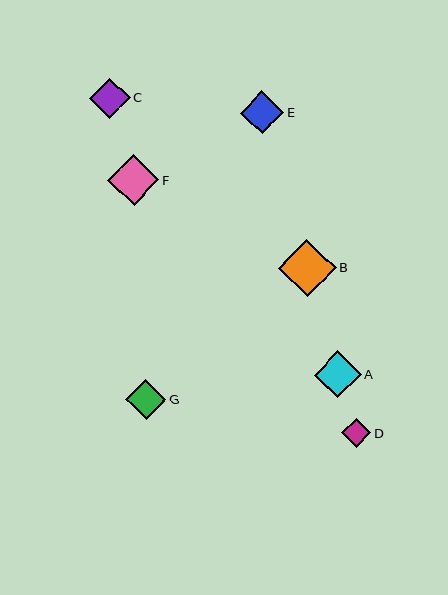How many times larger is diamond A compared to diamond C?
Diamond A is approximately 1.2 times the size of diamond C.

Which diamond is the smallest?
Diamond D is the smallest with a size of approximately 29 pixels.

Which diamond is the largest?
Diamond B is the largest with a size of approximately 57 pixels.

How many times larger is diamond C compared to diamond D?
Diamond C is approximately 1.4 times the size of diamond D.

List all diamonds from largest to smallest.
From largest to smallest: B, F, A, E, C, G, D.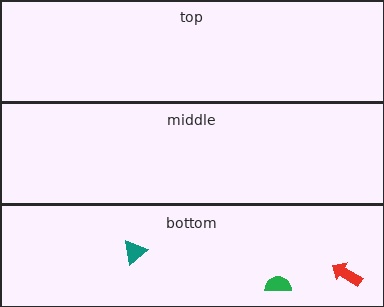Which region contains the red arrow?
The bottom region.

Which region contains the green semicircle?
The bottom region.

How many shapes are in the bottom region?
3.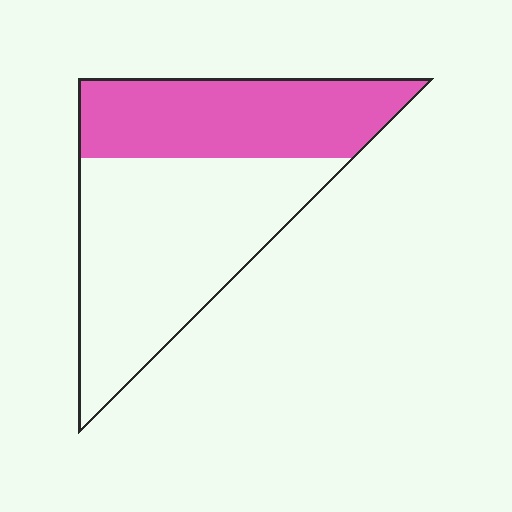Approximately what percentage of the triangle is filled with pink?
Approximately 40%.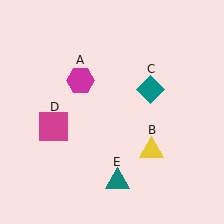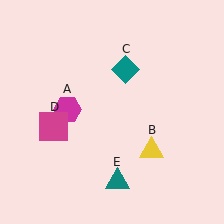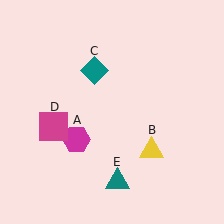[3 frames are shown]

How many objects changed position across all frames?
2 objects changed position: magenta hexagon (object A), teal diamond (object C).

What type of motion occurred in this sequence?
The magenta hexagon (object A), teal diamond (object C) rotated counterclockwise around the center of the scene.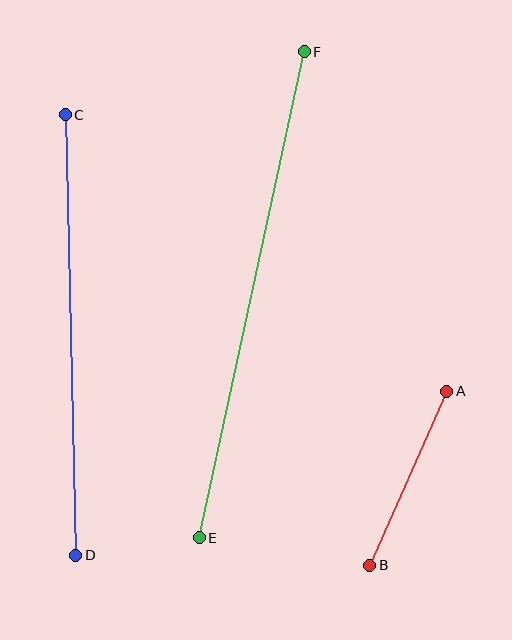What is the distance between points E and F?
The distance is approximately 497 pixels.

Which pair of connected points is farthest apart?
Points E and F are farthest apart.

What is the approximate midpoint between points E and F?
The midpoint is at approximately (252, 295) pixels.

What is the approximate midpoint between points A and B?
The midpoint is at approximately (408, 478) pixels.